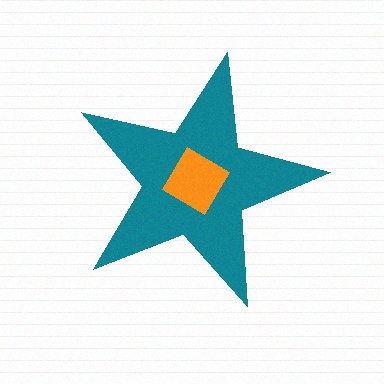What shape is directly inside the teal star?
The orange diamond.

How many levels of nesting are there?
2.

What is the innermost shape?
The orange diamond.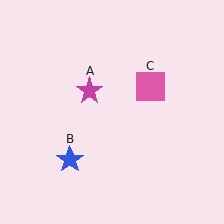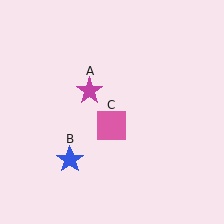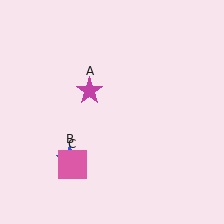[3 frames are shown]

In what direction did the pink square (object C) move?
The pink square (object C) moved down and to the left.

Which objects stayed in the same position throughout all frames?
Magenta star (object A) and blue star (object B) remained stationary.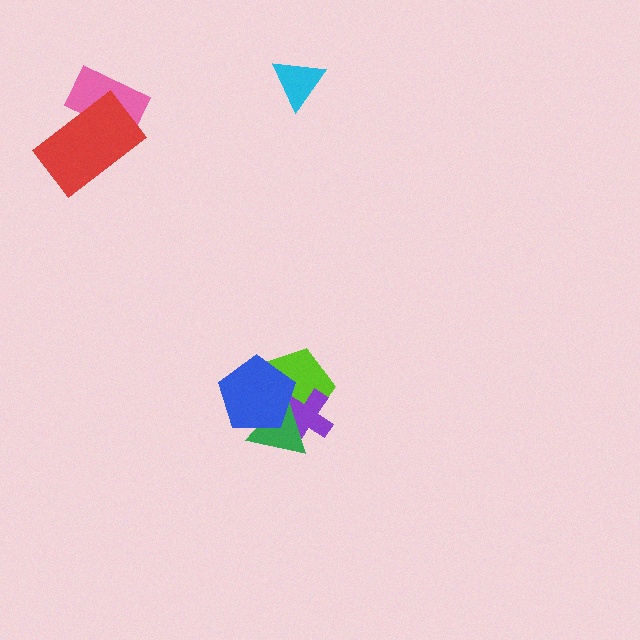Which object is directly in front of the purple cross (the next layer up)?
The green triangle is directly in front of the purple cross.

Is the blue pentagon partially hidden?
No, no other shape covers it.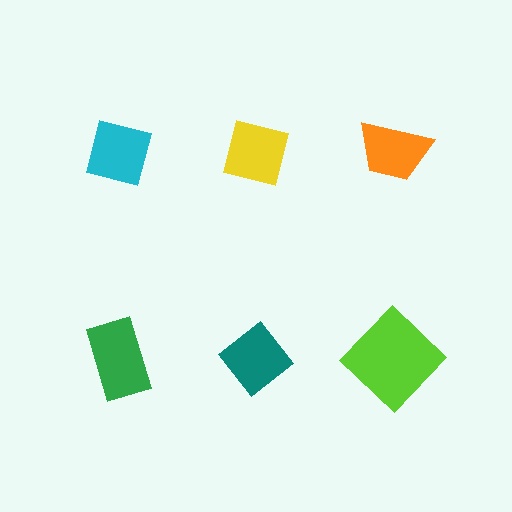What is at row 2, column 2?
A teal diamond.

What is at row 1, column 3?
An orange trapezoid.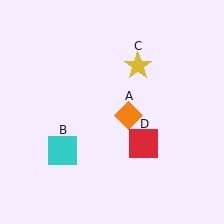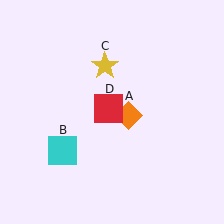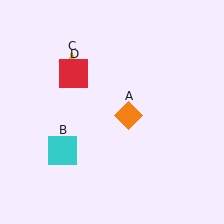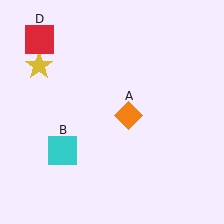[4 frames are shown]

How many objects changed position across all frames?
2 objects changed position: yellow star (object C), red square (object D).